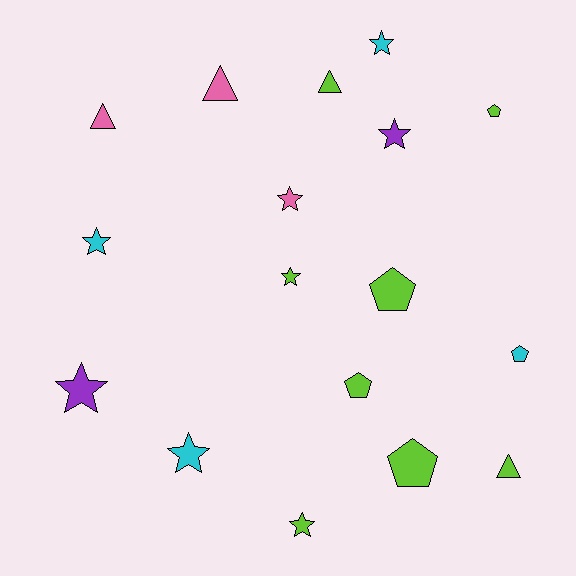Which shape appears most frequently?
Star, with 8 objects.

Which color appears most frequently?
Lime, with 8 objects.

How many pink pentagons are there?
There are no pink pentagons.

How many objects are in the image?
There are 17 objects.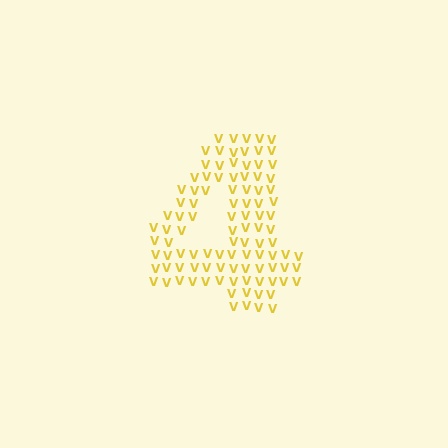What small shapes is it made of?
It is made of small letter V's.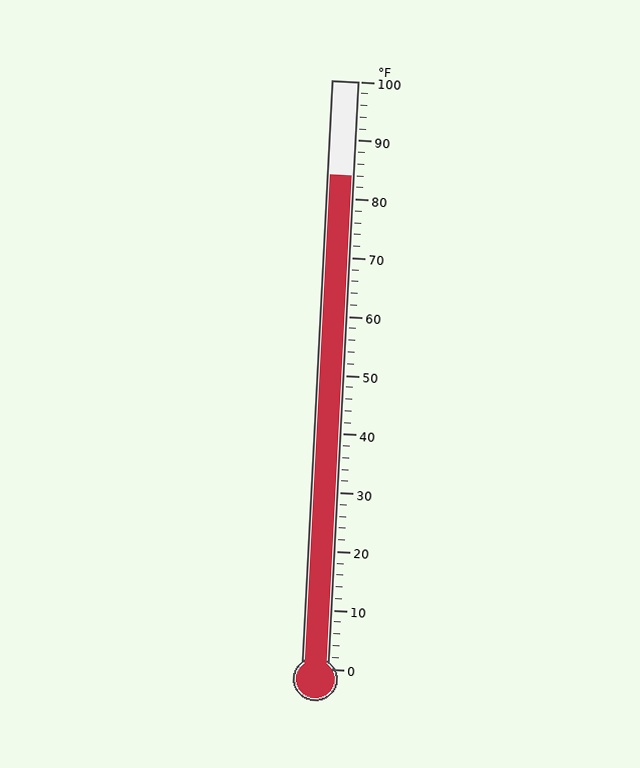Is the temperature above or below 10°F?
The temperature is above 10°F.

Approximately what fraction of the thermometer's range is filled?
The thermometer is filled to approximately 85% of its range.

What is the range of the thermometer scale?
The thermometer scale ranges from 0°F to 100°F.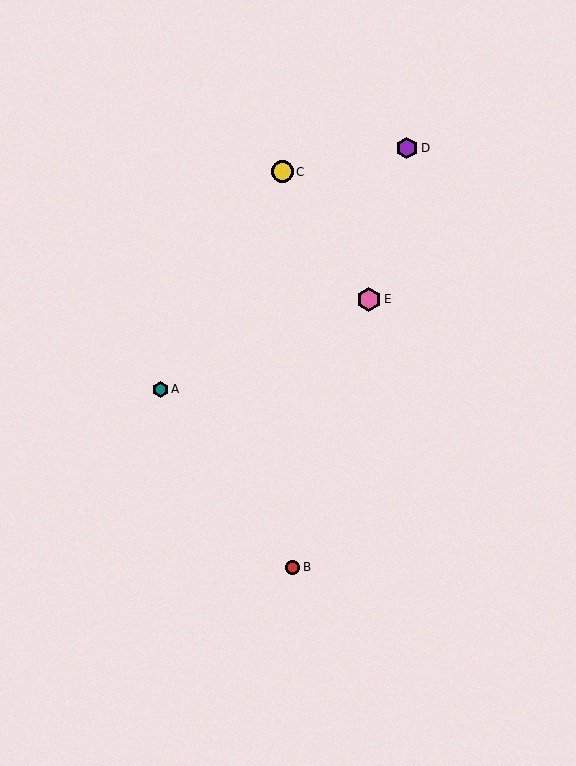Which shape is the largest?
The pink hexagon (labeled E) is the largest.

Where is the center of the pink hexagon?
The center of the pink hexagon is at (369, 299).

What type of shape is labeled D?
Shape D is a purple hexagon.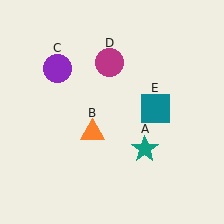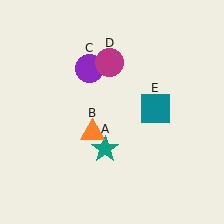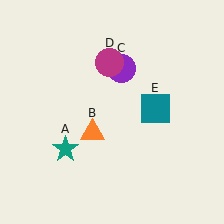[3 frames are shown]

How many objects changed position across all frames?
2 objects changed position: teal star (object A), purple circle (object C).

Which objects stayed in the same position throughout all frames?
Orange triangle (object B) and magenta circle (object D) and teal square (object E) remained stationary.